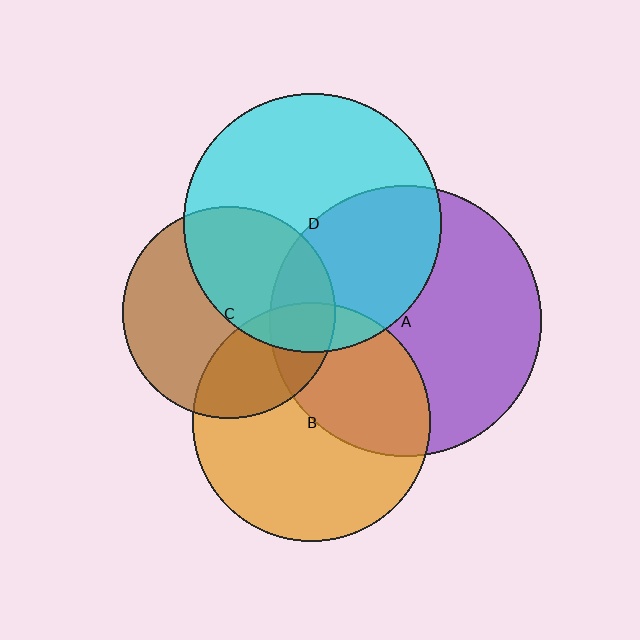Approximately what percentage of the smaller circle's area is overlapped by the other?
Approximately 30%.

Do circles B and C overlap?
Yes.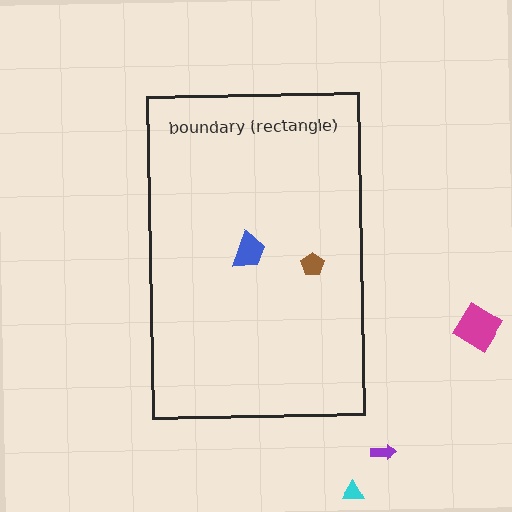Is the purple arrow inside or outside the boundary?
Outside.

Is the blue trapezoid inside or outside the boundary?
Inside.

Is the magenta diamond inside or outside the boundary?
Outside.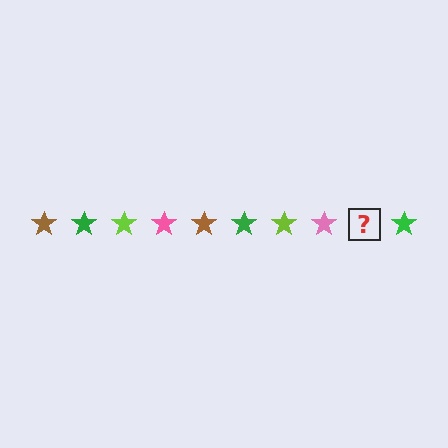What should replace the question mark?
The question mark should be replaced with a brown star.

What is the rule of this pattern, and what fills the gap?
The rule is that the pattern cycles through brown, green, lime, pink stars. The gap should be filled with a brown star.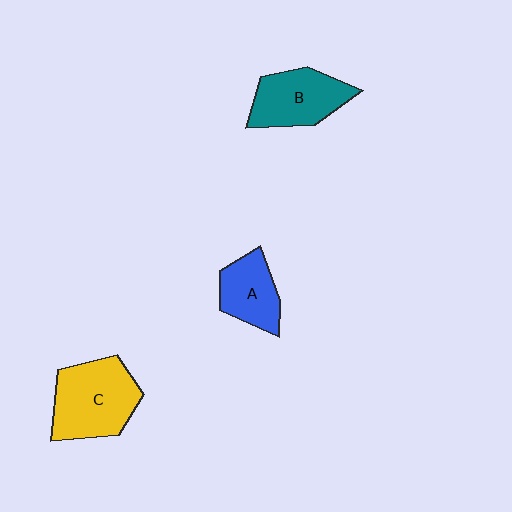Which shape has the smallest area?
Shape A (blue).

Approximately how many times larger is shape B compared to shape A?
Approximately 1.3 times.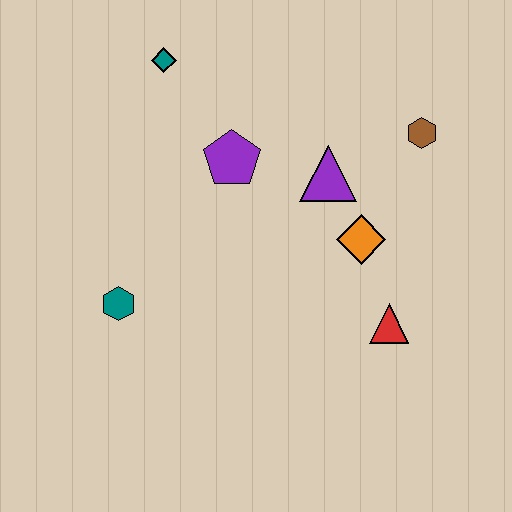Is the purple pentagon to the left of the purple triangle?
Yes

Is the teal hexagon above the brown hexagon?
No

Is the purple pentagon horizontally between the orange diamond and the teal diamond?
Yes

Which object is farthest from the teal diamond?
The red triangle is farthest from the teal diamond.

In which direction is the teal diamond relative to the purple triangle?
The teal diamond is to the left of the purple triangle.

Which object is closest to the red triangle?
The orange diamond is closest to the red triangle.